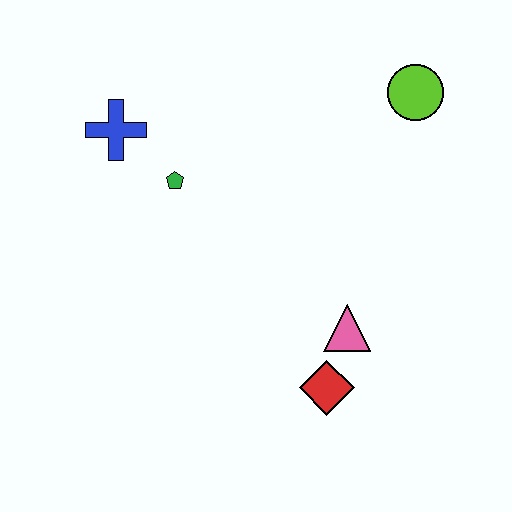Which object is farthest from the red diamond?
The blue cross is farthest from the red diamond.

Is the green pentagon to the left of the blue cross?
No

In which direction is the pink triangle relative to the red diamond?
The pink triangle is above the red diamond.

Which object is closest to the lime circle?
The pink triangle is closest to the lime circle.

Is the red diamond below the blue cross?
Yes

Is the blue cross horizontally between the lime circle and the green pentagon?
No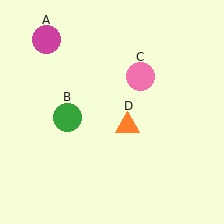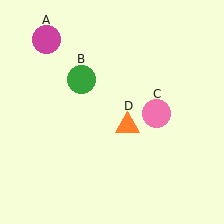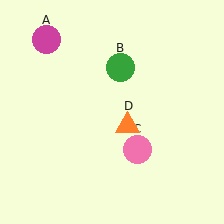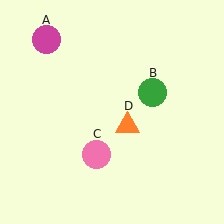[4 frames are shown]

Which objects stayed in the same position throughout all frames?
Magenta circle (object A) and orange triangle (object D) remained stationary.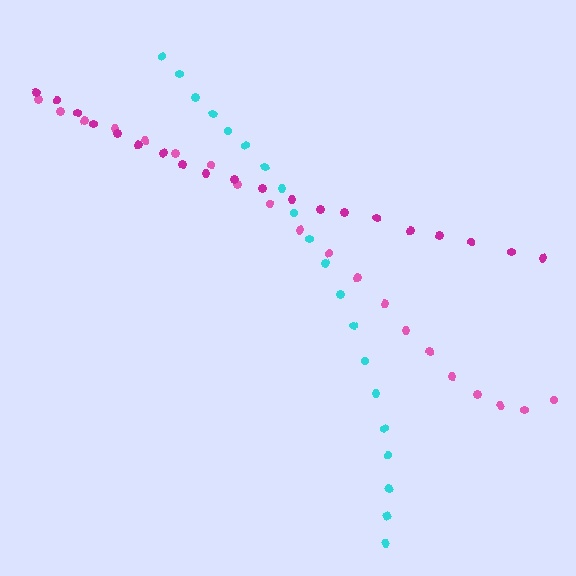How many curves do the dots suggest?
There are 3 distinct paths.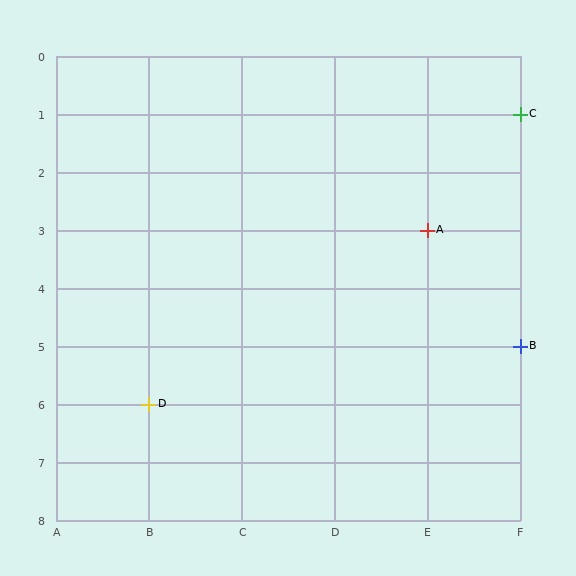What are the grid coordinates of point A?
Point A is at grid coordinates (E, 3).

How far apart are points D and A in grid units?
Points D and A are 3 columns and 3 rows apart (about 4.2 grid units diagonally).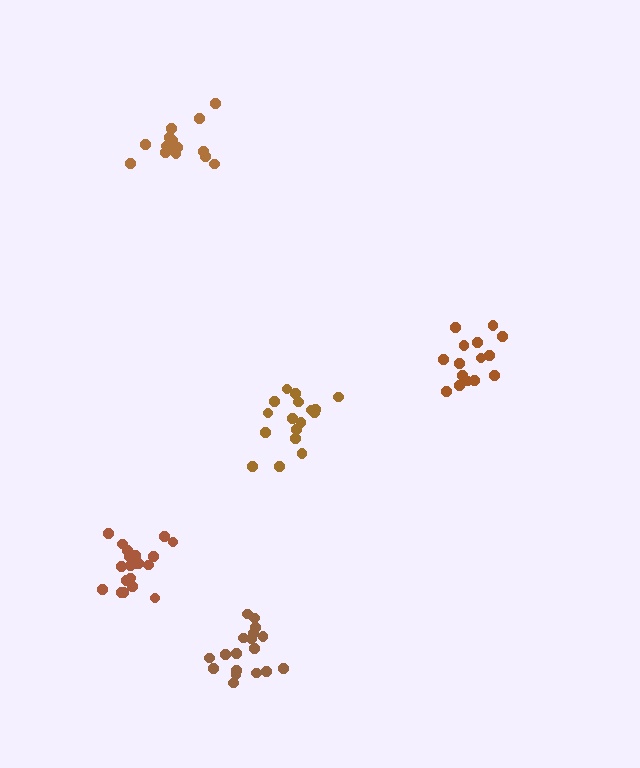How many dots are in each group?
Group 1: 17 dots, Group 2: 18 dots, Group 3: 15 dots, Group 4: 16 dots, Group 5: 20 dots (86 total).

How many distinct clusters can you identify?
There are 5 distinct clusters.